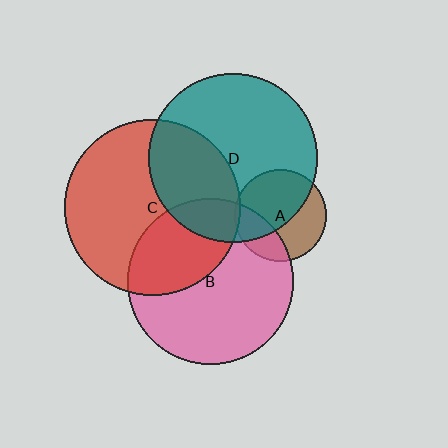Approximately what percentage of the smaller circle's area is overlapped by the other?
Approximately 30%.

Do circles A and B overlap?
Yes.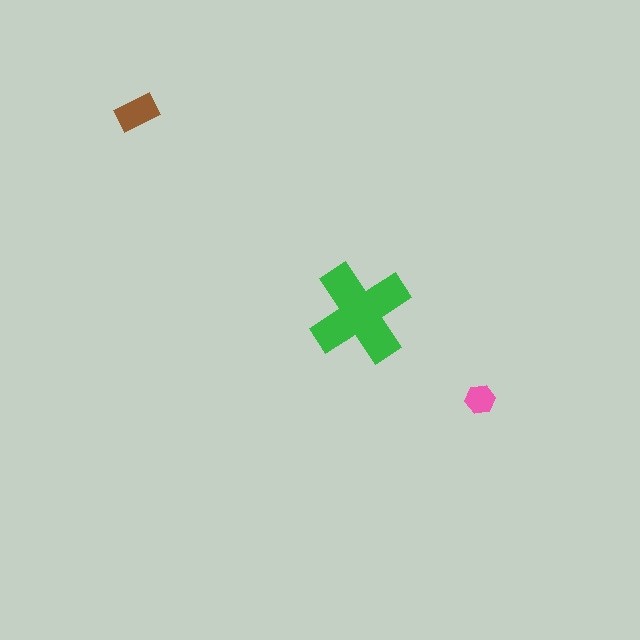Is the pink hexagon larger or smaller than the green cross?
Smaller.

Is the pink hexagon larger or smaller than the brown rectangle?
Smaller.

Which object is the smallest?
The pink hexagon.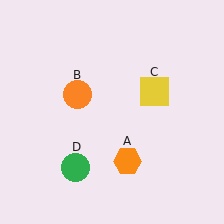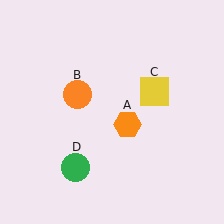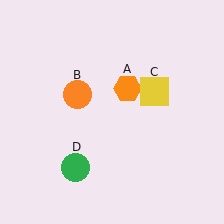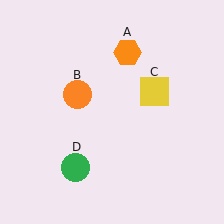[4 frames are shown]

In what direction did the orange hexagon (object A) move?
The orange hexagon (object A) moved up.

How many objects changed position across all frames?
1 object changed position: orange hexagon (object A).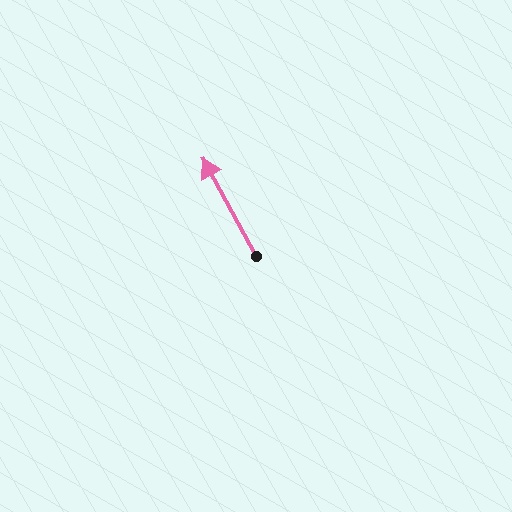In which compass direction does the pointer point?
Northwest.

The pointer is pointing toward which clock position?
Roughly 11 o'clock.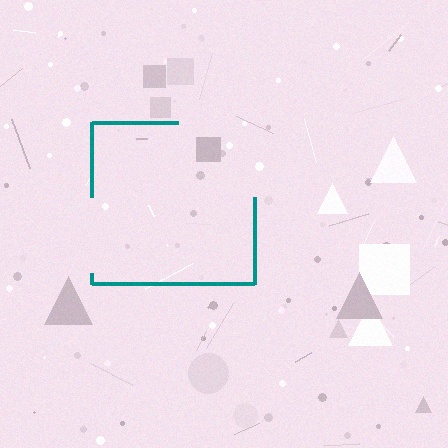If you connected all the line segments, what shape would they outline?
They would outline a square.